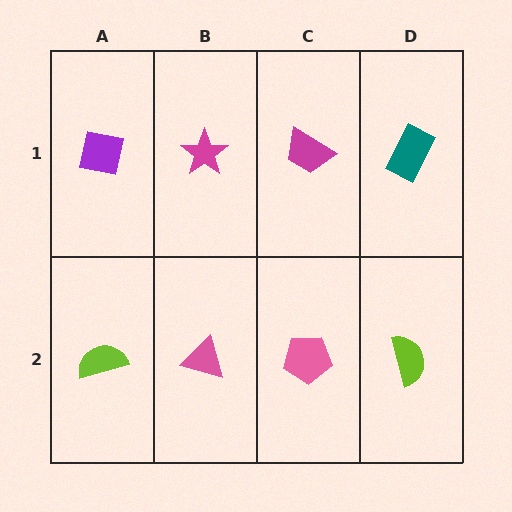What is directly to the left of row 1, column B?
A purple square.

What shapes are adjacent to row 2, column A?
A purple square (row 1, column A), a pink triangle (row 2, column B).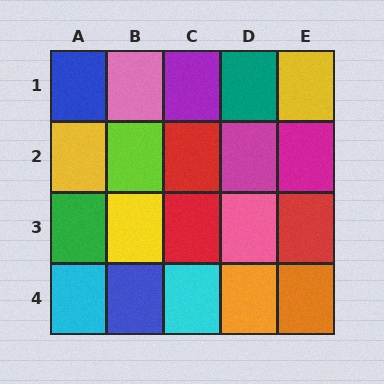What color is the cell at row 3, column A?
Green.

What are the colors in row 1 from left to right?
Blue, pink, purple, teal, yellow.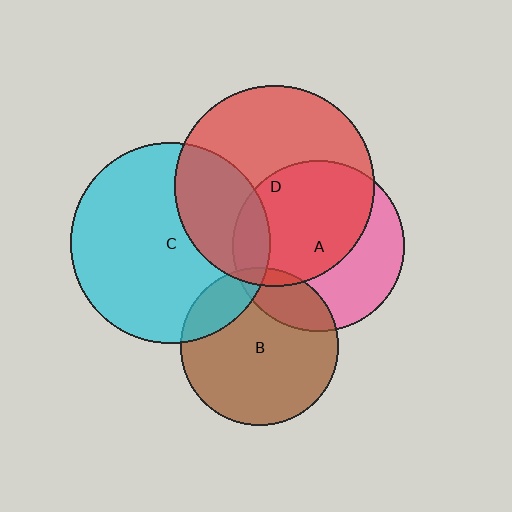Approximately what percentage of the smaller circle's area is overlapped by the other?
Approximately 15%.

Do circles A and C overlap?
Yes.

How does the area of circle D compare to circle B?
Approximately 1.6 times.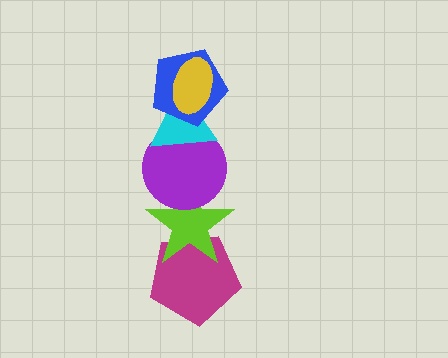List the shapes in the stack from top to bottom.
From top to bottom: the yellow ellipse, the blue pentagon, the cyan triangle, the purple circle, the lime star, the magenta pentagon.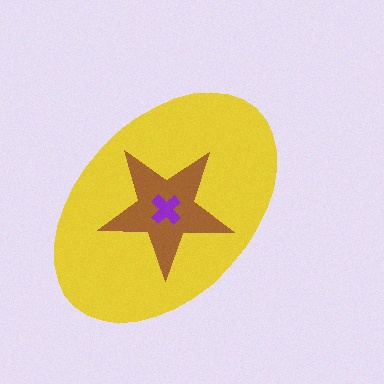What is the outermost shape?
The yellow ellipse.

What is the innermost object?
The purple cross.